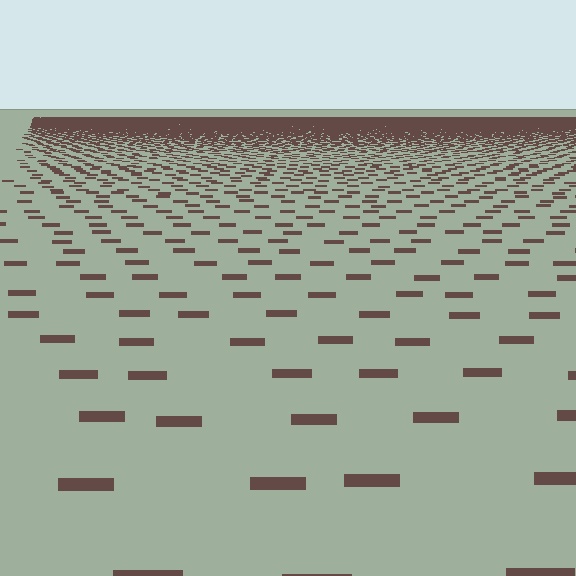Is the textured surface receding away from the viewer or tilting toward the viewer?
The surface is receding away from the viewer. Texture elements get smaller and denser toward the top.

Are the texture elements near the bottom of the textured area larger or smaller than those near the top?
Larger. Near the bottom, elements are closer to the viewer and appear at a bigger on-screen size.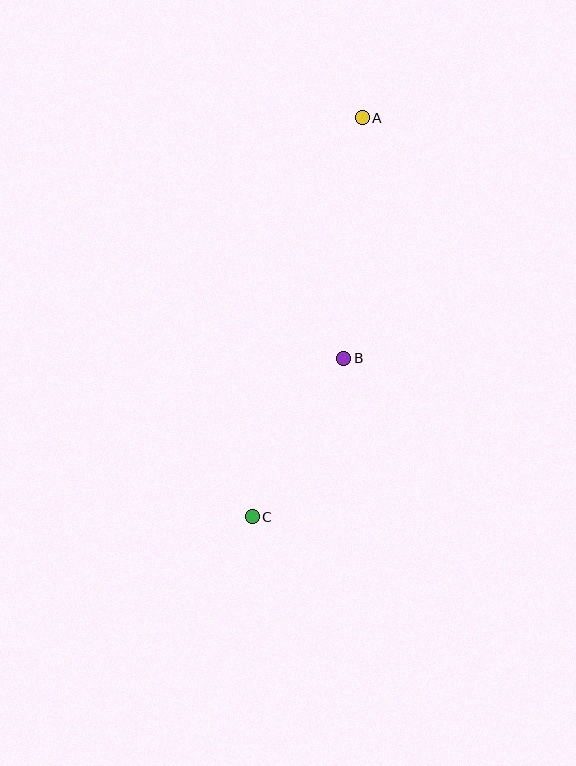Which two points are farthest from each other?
Points A and C are farthest from each other.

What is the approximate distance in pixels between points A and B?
The distance between A and B is approximately 242 pixels.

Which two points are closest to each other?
Points B and C are closest to each other.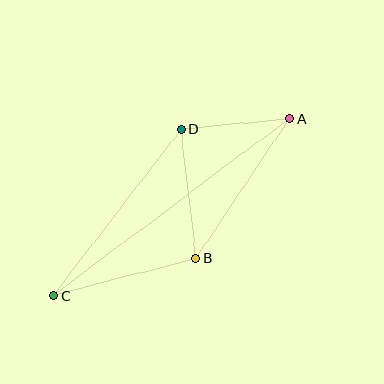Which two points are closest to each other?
Points A and D are closest to each other.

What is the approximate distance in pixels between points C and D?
The distance between C and D is approximately 209 pixels.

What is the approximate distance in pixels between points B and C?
The distance between B and C is approximately 147 pixels.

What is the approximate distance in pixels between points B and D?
The distance between B and D is approximately 130 pixels.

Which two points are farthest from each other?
Points A and C are farthest from each other.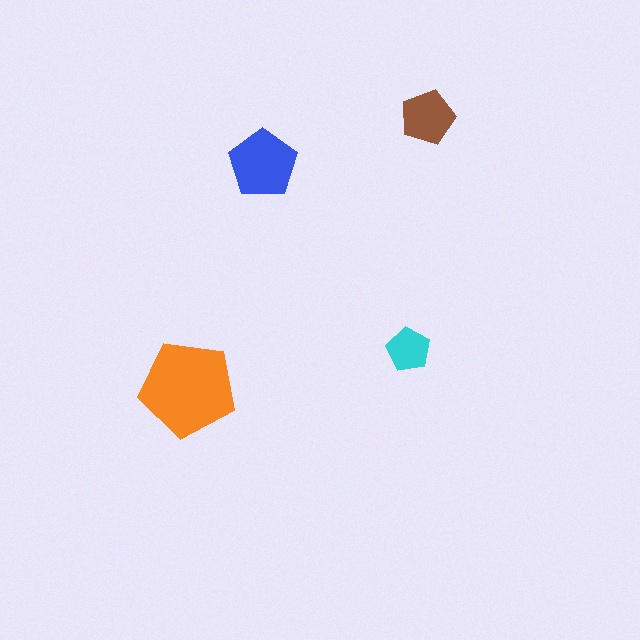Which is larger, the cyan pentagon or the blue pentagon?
The blue one.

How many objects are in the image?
There are 4 objects in the image.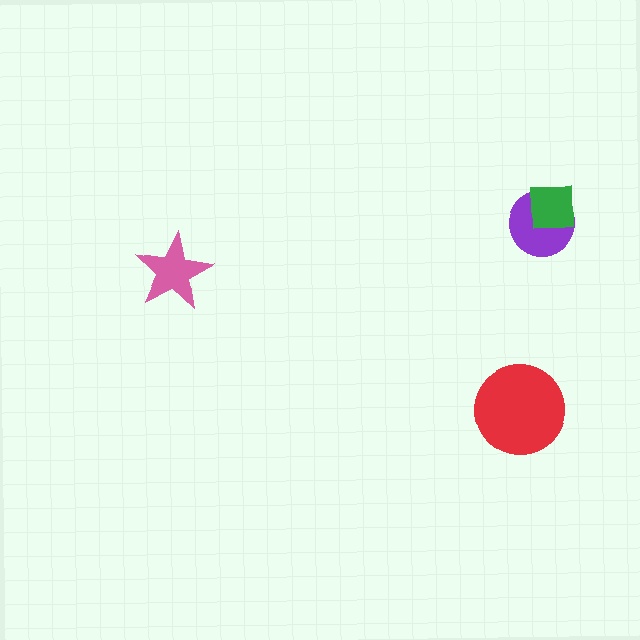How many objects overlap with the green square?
1 object overlaps with the green square.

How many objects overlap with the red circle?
0 objects overlap with the red circle.